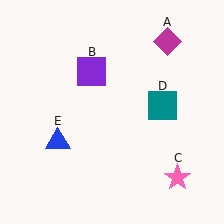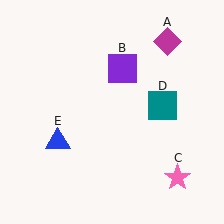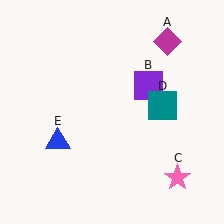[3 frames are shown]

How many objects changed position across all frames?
1 object changed position: purple square (object B).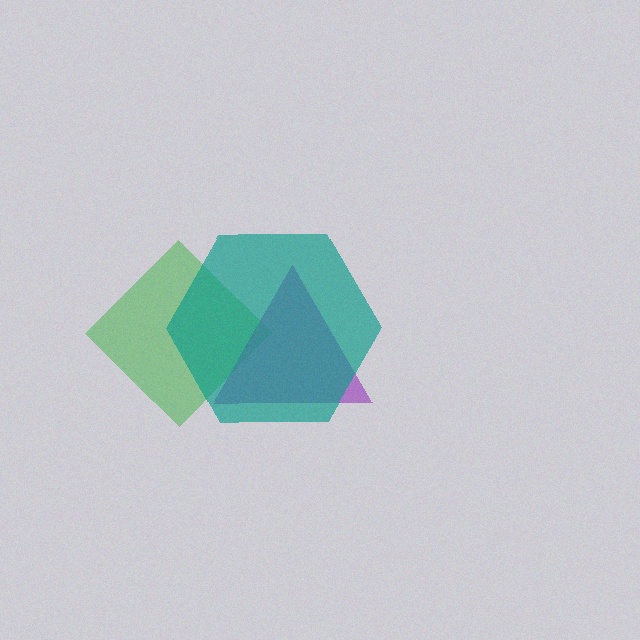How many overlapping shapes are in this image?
There are 3 overlapping shapes in the image.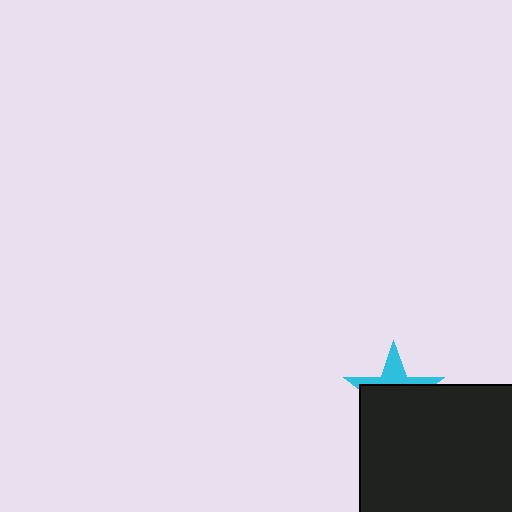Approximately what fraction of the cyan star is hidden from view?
Roughly 67% of the cyan star is hidden behind the black square.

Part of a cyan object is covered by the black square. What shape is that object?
It is a star.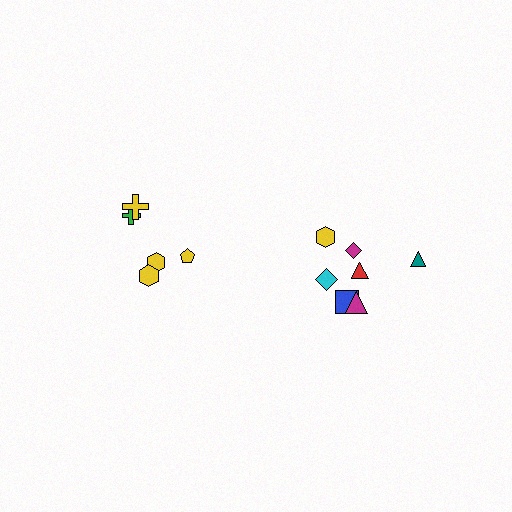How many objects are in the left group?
There are 5 objects.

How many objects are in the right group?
There are 7 objects.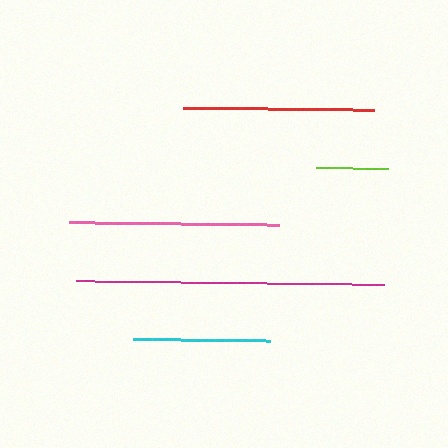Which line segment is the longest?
The magenta line is the longest at approximately 308 pixels.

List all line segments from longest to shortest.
From longest to shortest: magenta, pink, red, cyan, lime.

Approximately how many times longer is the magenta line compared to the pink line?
The magenta line is approximately 1.5 times the length of the pink line.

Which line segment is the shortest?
The lime line is the shortest at approximately 72 pixels.